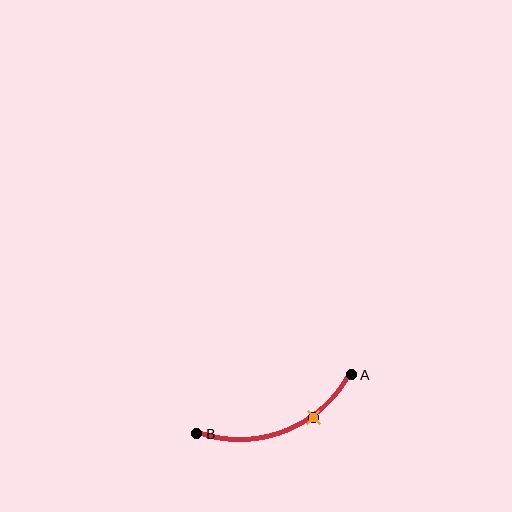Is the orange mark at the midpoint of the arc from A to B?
No. The orange mark lies on the arc but is closer to endpoint A. The arc midpoint would be at the point on the curve equidistant along the arc from both A and B.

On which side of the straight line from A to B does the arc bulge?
The arc bulges below the straight line connecting A and B.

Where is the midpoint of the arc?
The arc midpoint is the point on the curve farthest from the straight line joining A and B. It sits below that line.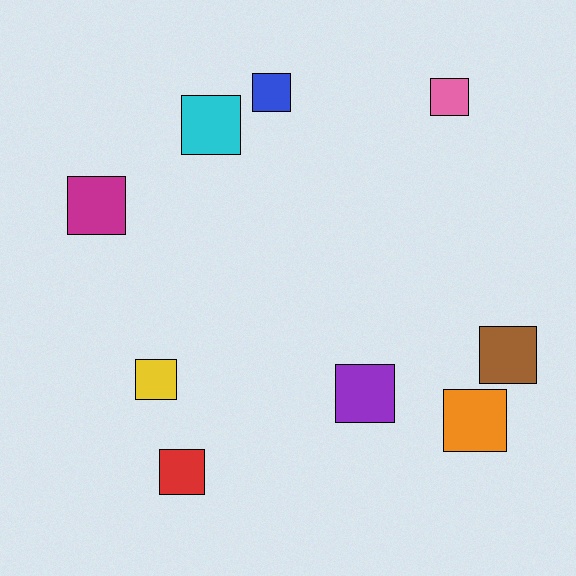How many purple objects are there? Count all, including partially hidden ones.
There is 1 purple object.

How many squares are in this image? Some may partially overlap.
There are 9 squares.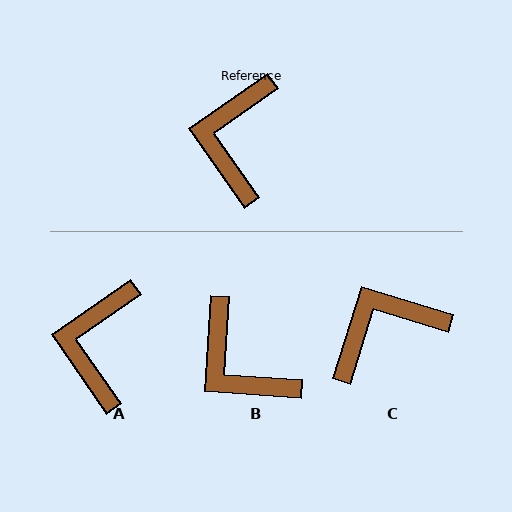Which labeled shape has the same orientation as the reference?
A.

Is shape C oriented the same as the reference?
No, it is off by about 52 degrees.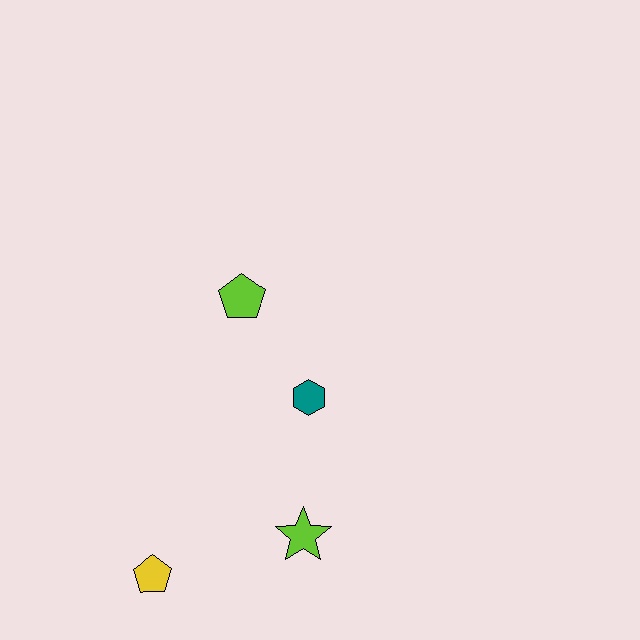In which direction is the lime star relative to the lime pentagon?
The lime star is below the lime pentagon.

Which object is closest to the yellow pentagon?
The lime star is closest to the yellow pentagon.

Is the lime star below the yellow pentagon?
No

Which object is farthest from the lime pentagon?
The yellow pentagon is farthest from the lime pentagon.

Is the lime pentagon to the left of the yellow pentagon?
No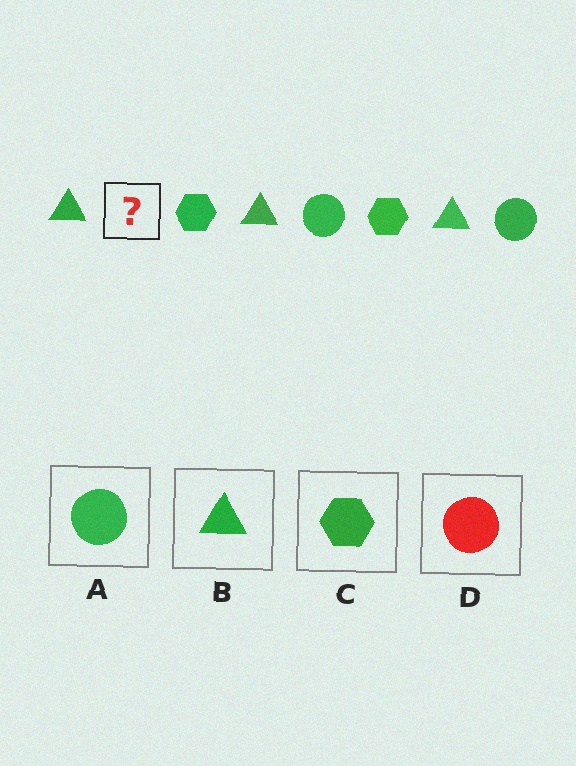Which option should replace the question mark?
Option A.